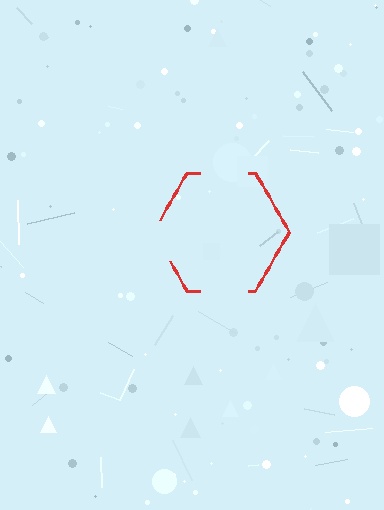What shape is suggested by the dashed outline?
The dashed outline suggests a hexagon.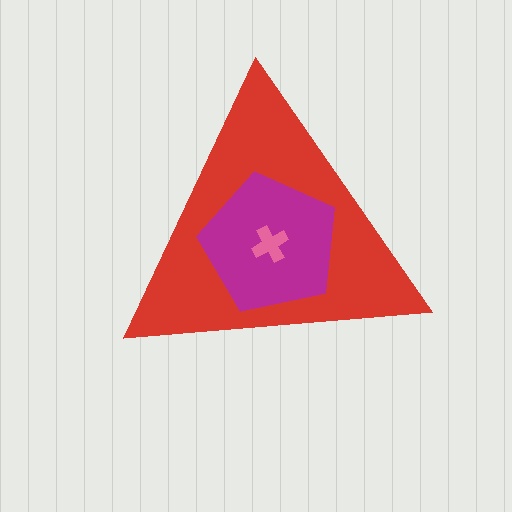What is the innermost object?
The pink cross.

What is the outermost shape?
The red triangle.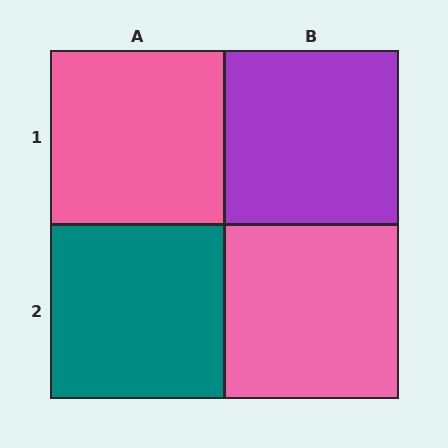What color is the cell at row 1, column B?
Purple.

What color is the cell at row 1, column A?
Pink.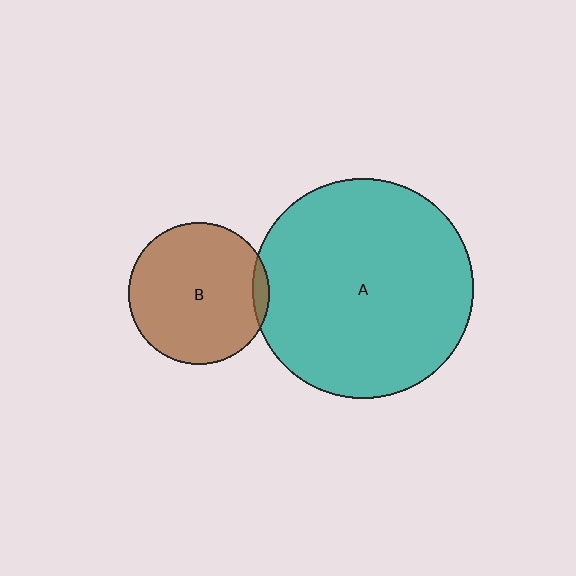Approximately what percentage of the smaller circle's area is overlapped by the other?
Approximately 5%.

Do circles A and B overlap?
Yes.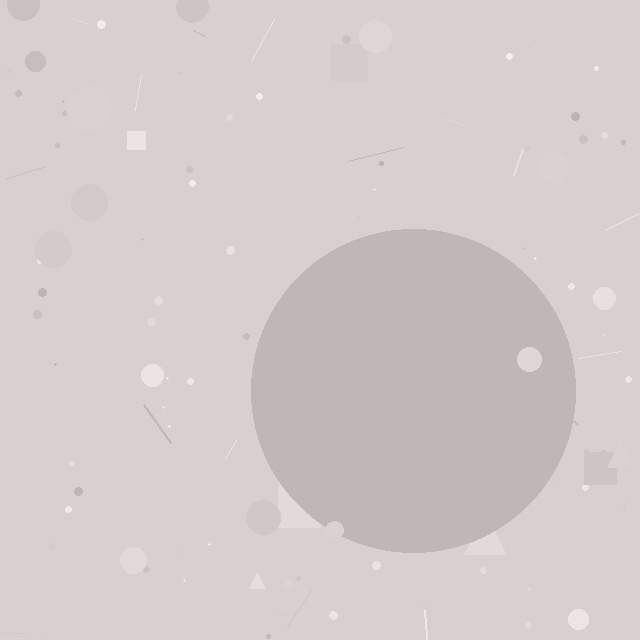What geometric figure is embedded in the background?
A circle is embedded in the background.